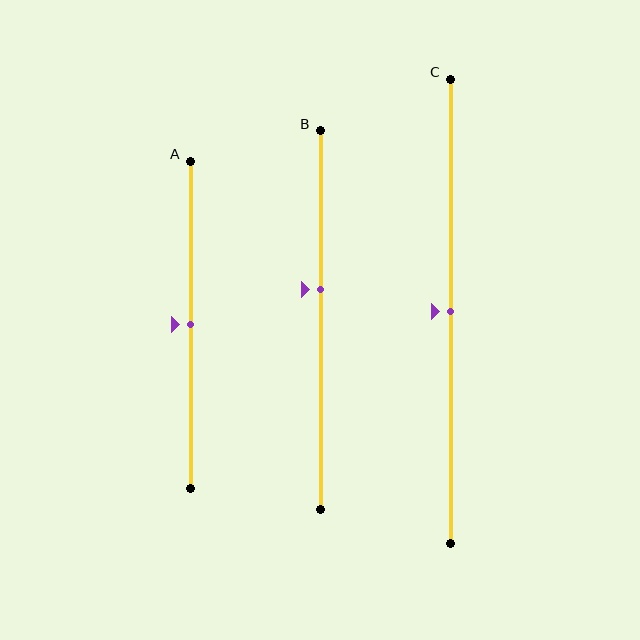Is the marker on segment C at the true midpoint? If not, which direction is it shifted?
Yes, the marker on segment C is at the true midpoint.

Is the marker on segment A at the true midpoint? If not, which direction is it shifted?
Yes, the marker on segment A is at the true midpoint.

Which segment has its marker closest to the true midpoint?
Segment A has its marker closest to the true midpoint.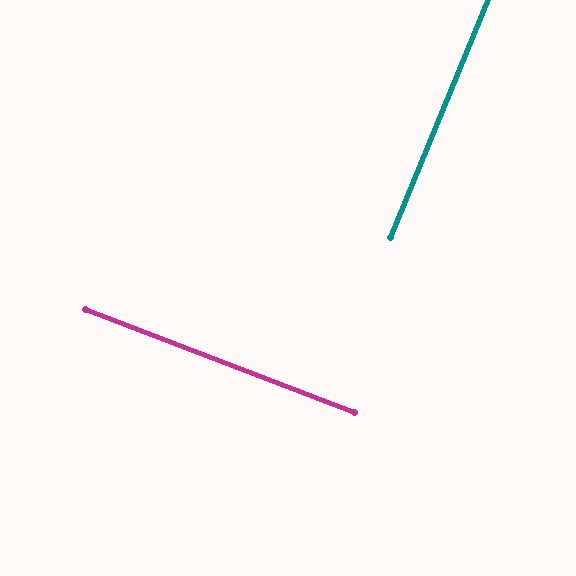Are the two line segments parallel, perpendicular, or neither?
Perpendicular — they meet at approximately 88°.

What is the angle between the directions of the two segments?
Approximately 88 degrees.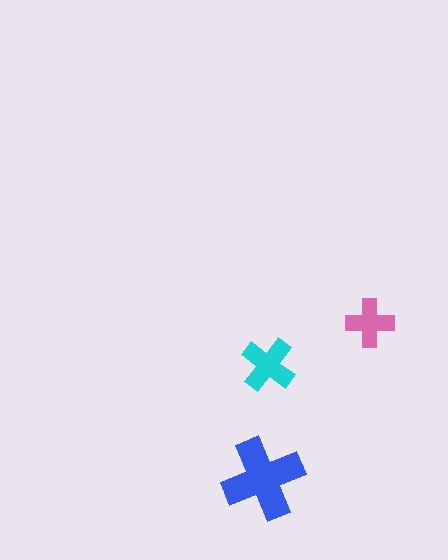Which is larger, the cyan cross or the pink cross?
The cyan one.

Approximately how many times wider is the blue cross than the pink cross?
About 1.5 times wider.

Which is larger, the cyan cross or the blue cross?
The blue one.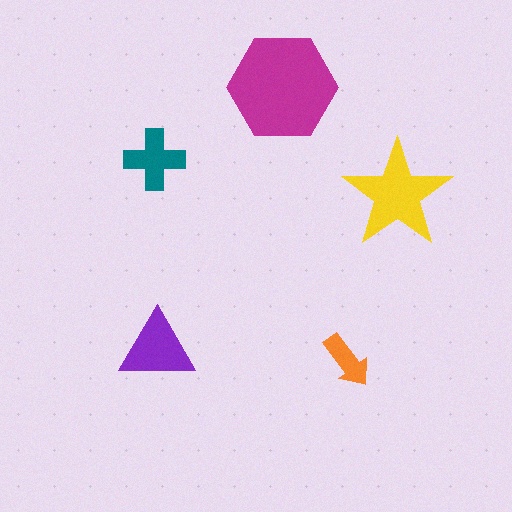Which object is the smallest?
The orange arrow.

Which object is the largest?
The magenta hexagon.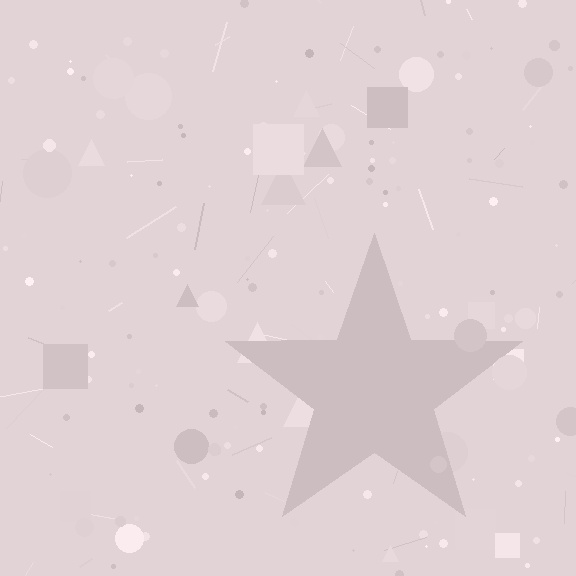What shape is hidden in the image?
A star is hidden in the image.